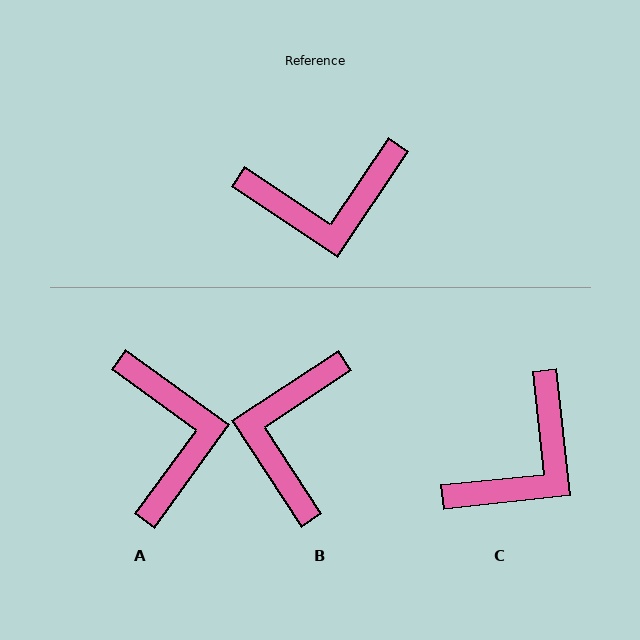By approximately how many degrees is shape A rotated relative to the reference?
Approximately 88 degrees counter-clockwise.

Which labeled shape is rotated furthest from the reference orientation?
B, about 113 degrees away.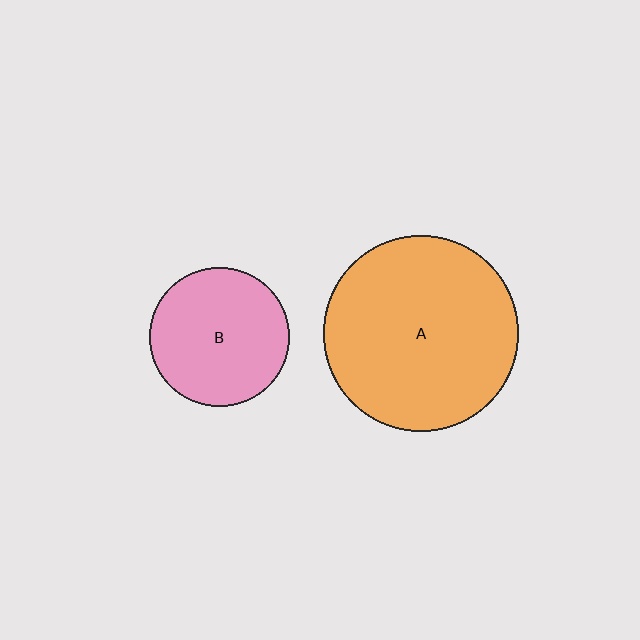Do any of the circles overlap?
No, none of the circles overlap.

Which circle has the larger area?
Circle A (orange).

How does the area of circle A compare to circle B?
Approximately 2.0 times.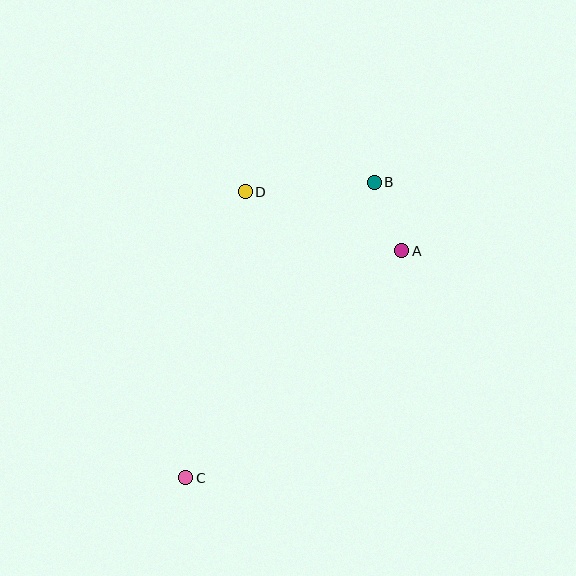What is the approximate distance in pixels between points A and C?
The distance between A and C is approximately 313 pixels.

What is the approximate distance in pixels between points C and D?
The distance between C and D is approximately 292 pixels.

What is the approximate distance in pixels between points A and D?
The distance between A and D is approximately 167 pixels.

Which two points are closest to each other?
Points A and B are closest to each other.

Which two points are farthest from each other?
Points B and C are farthest from each other.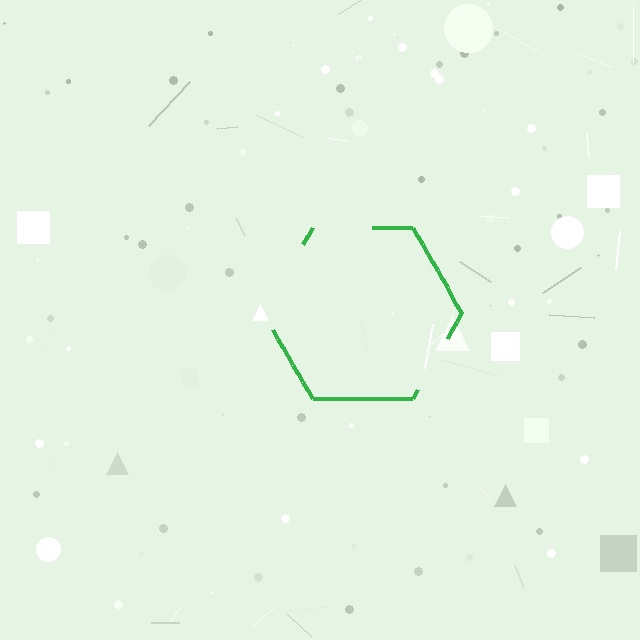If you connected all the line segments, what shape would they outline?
They would outline a hexagon.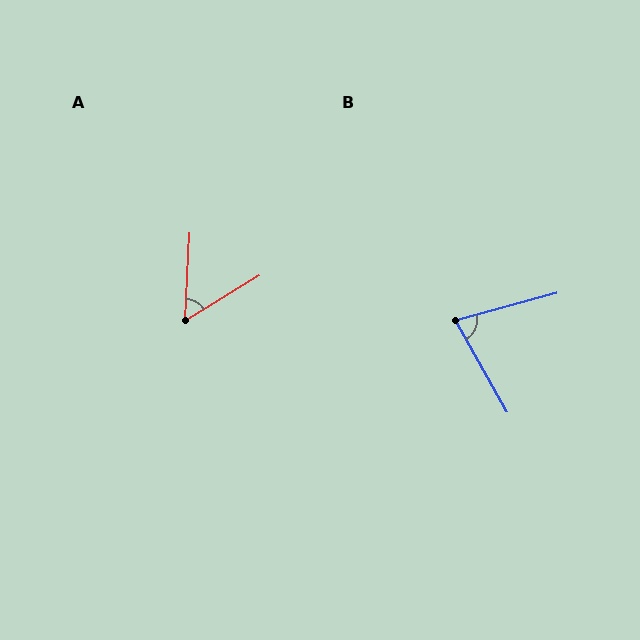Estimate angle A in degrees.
Approximately 56 degrees.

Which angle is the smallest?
A, at approximately 56 degrees.